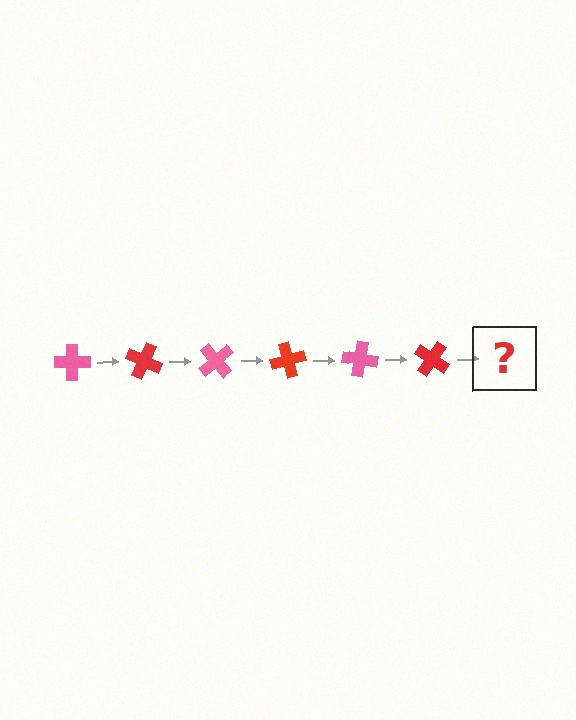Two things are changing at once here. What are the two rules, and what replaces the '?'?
The two rules are that it rotates 25 degrees each step and the color cycles through pink and red. The '?' should be a pink cross, rotated 150 degrees from the start.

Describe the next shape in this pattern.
It should be a pink cross, rotated 150 degrees from the start.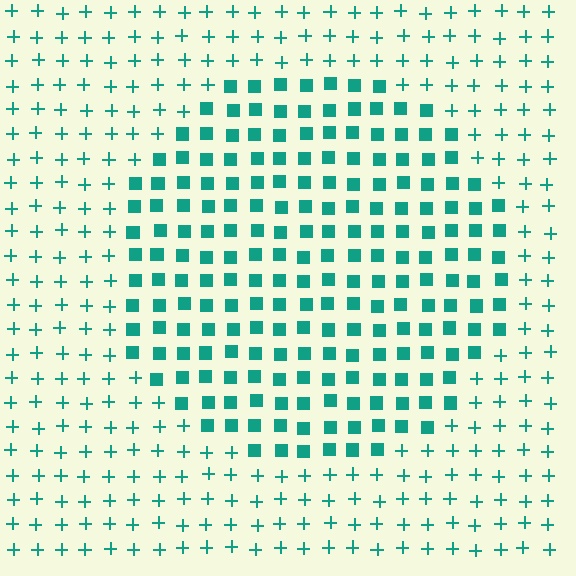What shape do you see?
I see a circle.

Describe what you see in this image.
The image is filled with small teal elements arranged in a uniform grid. A circle-shaped region contains squares, while the surrounding area contains plus signs. The boundary is defined purely by the change in element shape.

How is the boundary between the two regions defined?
The boundary is defined by a change in element shape: squares inside vs. plus signs outside. All elements share the same color and spacing.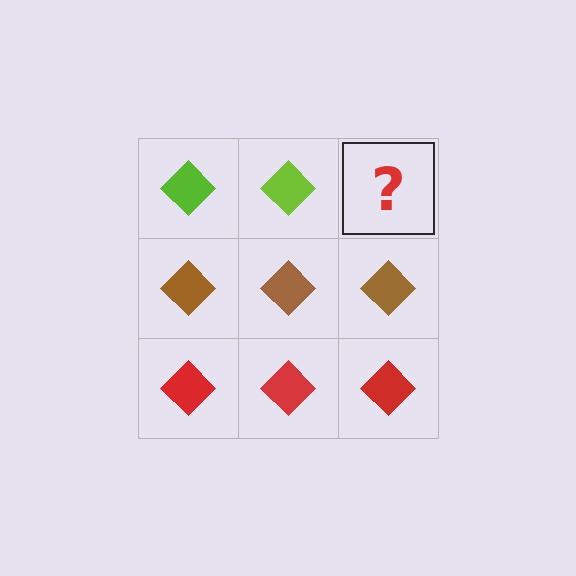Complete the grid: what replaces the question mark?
The question mark should be replaced with a lime diamond.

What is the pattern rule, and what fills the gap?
The rule is that each row has a consistent color. The gap should be filled with a lime diamond.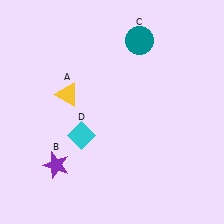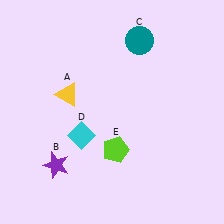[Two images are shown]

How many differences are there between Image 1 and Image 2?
There is 1 difference between the two images.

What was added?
A lime pentagon (E) was added in Image 2.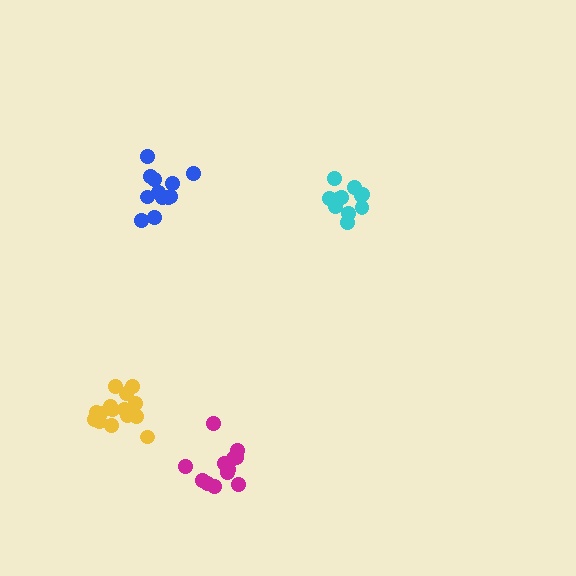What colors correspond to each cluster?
The clusters are colored: blue, magenta, yellow, cyan.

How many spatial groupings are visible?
There are 4 spatial groupings.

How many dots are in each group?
Group 1: 12 dots, Group 2: 12 dots, Group 3: 16 dots, Group 4: 11 dots (51 total).